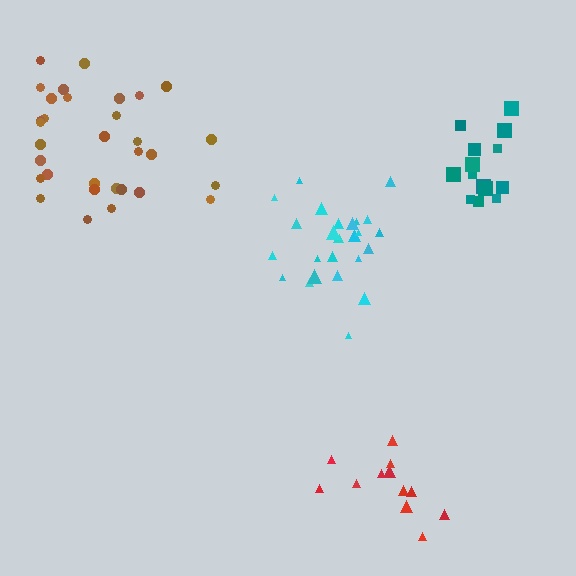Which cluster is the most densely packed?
Teal.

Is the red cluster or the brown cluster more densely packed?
Red.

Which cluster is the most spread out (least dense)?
Brown.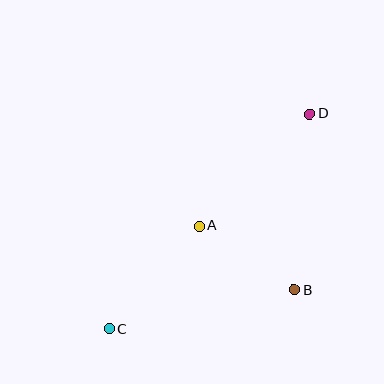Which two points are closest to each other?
Points A and B are closest to each other.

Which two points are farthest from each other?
Points C and D are farthest from each other.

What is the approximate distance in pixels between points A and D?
The distance between A and D is approximately 157 pixels.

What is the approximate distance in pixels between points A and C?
The distance between A and C is approximately 137 pixels.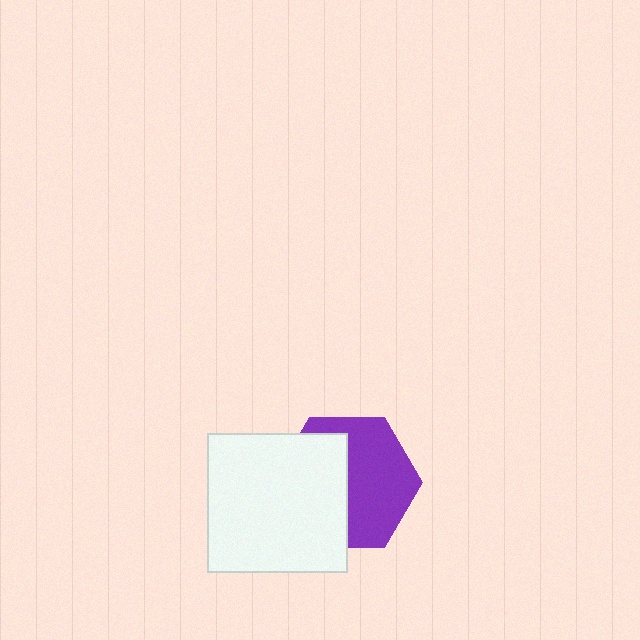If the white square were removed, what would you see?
You would see the complete purple hexagon.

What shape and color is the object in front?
The object in front is a white square.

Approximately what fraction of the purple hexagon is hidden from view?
Roughly 46% of the purple hexagon is hidden behind the white square.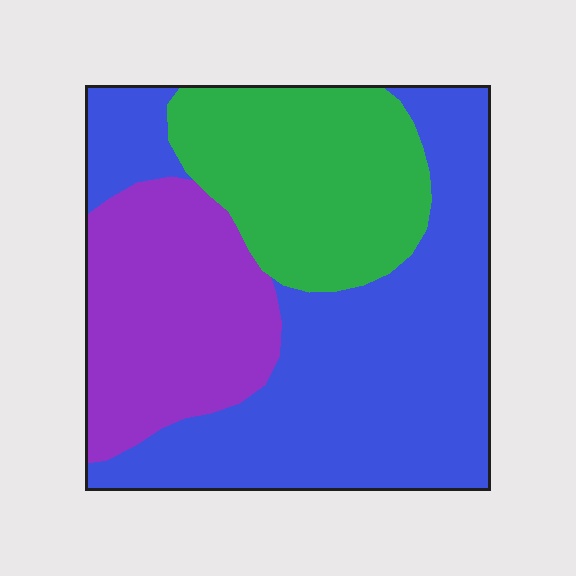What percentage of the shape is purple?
Purple takes up about one quarter (1/4) of the shape.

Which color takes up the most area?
Blue, at roughly 50%.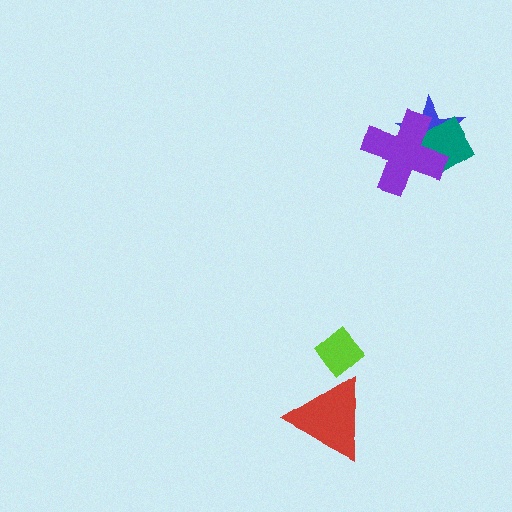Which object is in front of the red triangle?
The lime diamond is in front of the red triangle.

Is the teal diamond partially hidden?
Yes, it is partially covered by another shape.